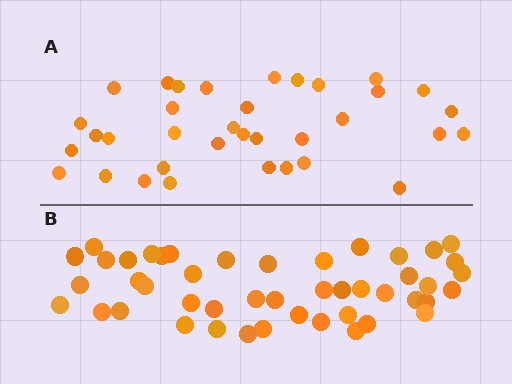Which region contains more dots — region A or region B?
Region B (the bottom region) has more dots.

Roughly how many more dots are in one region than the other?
Region B has roughly 12 or so more dots than region A.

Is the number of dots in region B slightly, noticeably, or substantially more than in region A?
Region B has noticeably more, but not dramatically so. The ratio is roughly 1.3 to 1.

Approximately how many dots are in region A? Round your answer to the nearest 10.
About 40 dots. (The exact count is 35, which rounds to 40.)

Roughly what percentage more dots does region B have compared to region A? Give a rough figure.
About 30% more.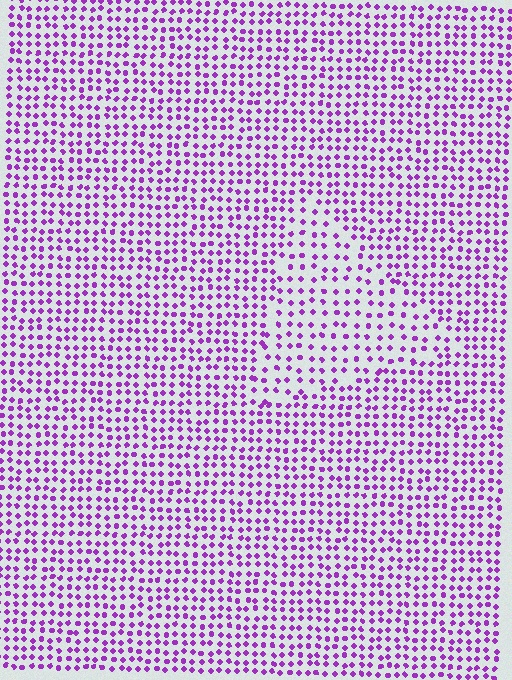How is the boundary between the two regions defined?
The boundary is defined by a change in element density (approximately 1.6x ratio). All elements are the same color, size, and shape.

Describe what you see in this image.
The image contains small purple elements arranged at two different densities. A triangle-shaped region is visible where the elements are less densely packed than the surrounding area.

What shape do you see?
I see a triangle.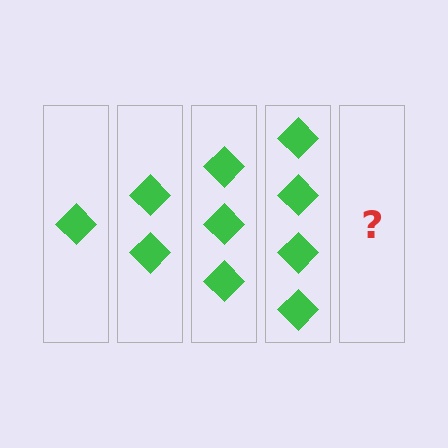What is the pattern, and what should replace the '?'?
The pattern is that each step adds one more diamond. The '?' should be 5 diamonds.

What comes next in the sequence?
The next element should be 5 diamonds.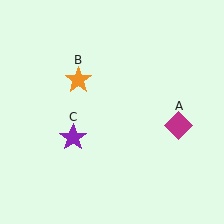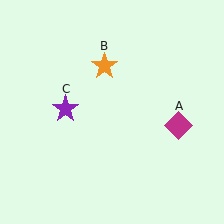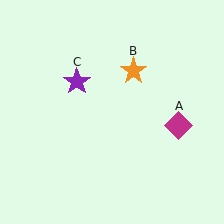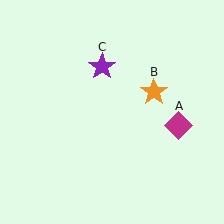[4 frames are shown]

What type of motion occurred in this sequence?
The orange star (object B), purple star (object C) rotated clockwise around the center of the scene.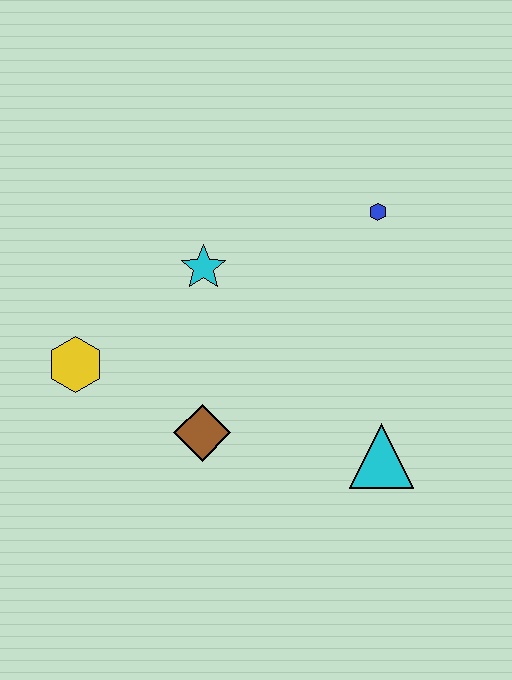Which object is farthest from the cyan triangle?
The yellow hexagon is farthest from the cyan triangle.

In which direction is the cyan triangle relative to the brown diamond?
The cyan triangle is to the right of the brown diamond.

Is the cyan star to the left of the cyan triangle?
Yes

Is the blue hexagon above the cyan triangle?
Yes